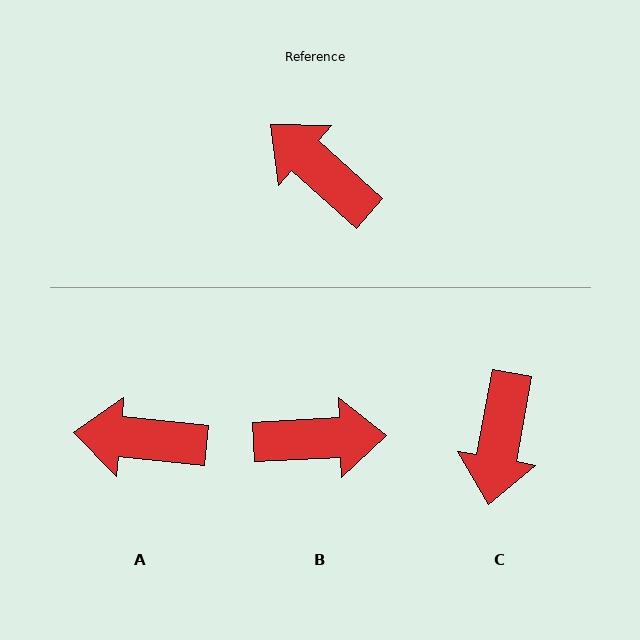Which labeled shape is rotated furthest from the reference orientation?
B, about 135 degrees away.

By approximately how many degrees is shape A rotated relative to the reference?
Approximately 36 degrees counter-clockwise.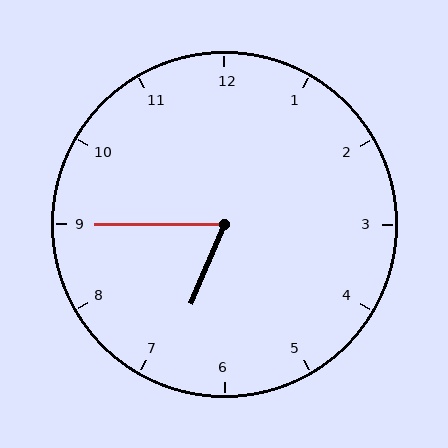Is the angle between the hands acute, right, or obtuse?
It is acute.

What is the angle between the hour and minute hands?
Approximately 68 degrees.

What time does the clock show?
6:45.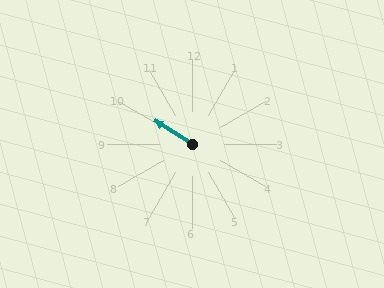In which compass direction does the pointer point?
Northwest.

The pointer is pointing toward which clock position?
Roughly 10 o'clock.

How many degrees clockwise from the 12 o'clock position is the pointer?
Approximately 302 degrees.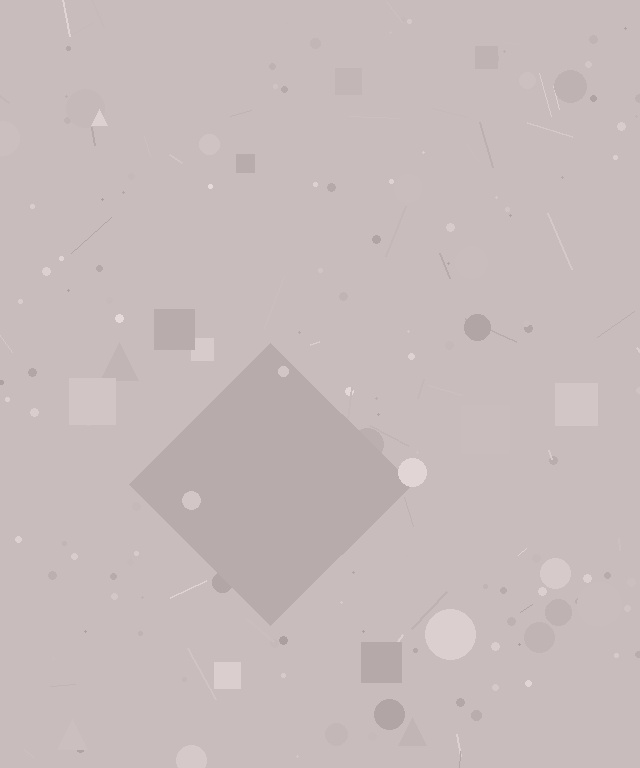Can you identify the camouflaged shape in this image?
The camouflaged shape is a diamond.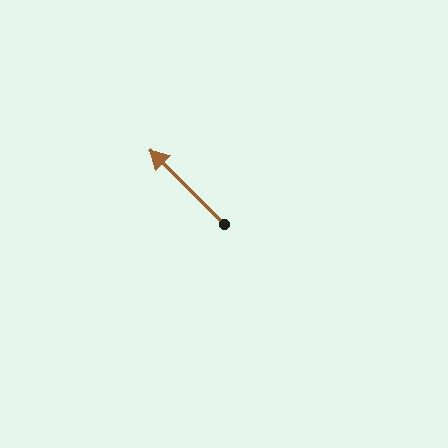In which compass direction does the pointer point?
Northwest.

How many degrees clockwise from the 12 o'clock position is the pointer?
Approximately 315 degrees.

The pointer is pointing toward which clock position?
Roughly 10 o'clock.